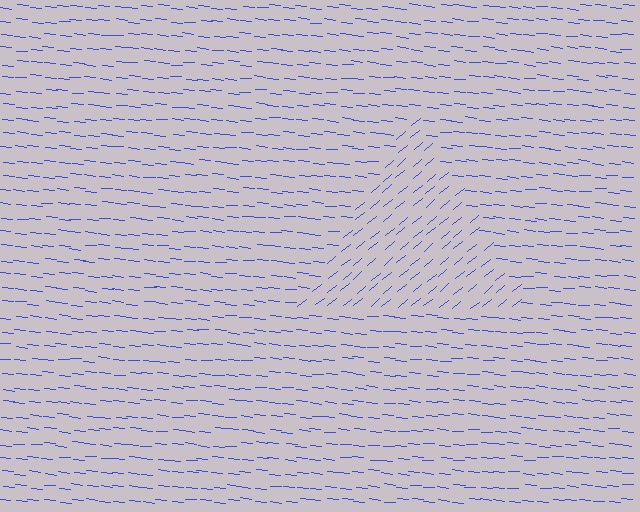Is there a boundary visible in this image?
Yes, there is a texture boundary formed by a change in line orientation.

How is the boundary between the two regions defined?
The boundary is defined purely by a change in line orientation (approximately 45 degrees difference). All lines are the same color and thickness.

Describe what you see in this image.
The image is filled with small blue line segments. A triangle region in the image has lines oriented differently from the surrounding lines, creating a visible texture boundary.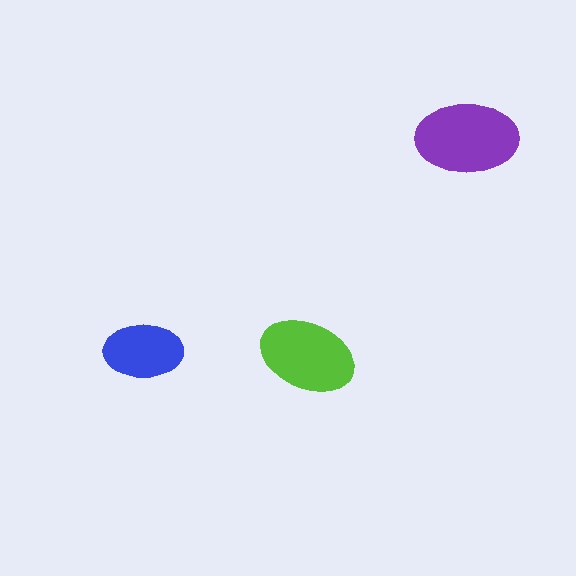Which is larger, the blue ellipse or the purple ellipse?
The purple one.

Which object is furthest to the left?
The blue ellipse is leftmost.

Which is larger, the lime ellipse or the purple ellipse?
The purple one.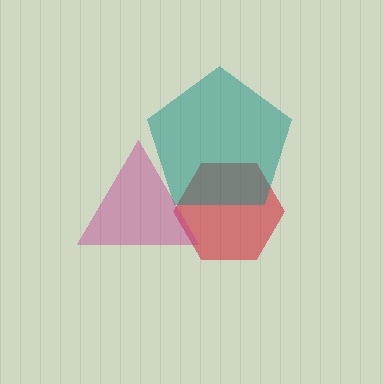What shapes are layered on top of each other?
The layered shapes are: a red hexagon, a teal pentagon, a magenta triangle.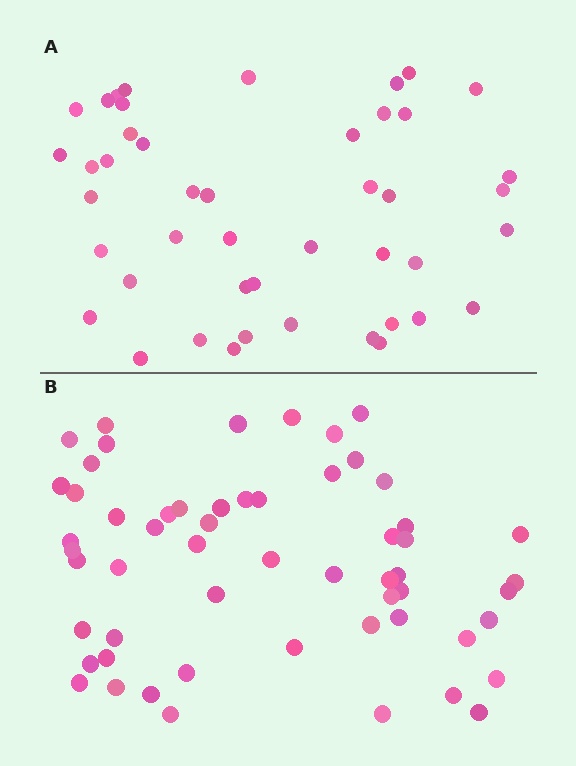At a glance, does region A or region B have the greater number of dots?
Region B (the bottom region) has more dots.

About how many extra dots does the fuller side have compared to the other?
Region B has roughly 12 or so more dots than region A.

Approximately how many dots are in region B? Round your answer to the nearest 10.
About 60 dots. (The exact count is 57, which rounds to 60.)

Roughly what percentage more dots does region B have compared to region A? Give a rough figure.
About 25% more.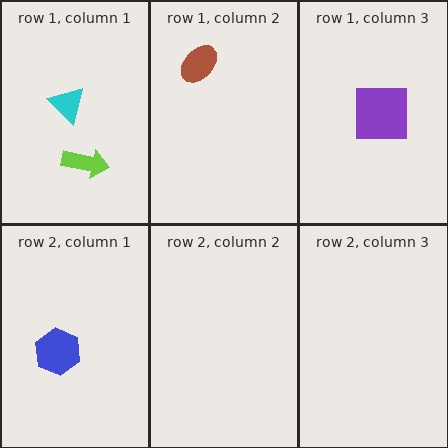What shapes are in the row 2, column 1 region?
The blue hexagon.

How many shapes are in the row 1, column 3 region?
1.